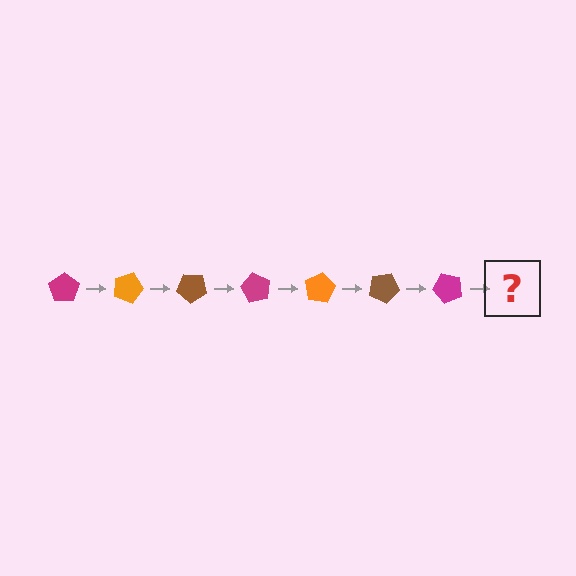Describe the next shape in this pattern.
It should be an orange pentagon, rotated 140 degrees from the start.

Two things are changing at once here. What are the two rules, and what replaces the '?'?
The two rules are that it rotates 20 degrees each step and the color cycles through magenta, orange, and brown. The '?' should be an orange pentagon, rotated 140 degrees from the start.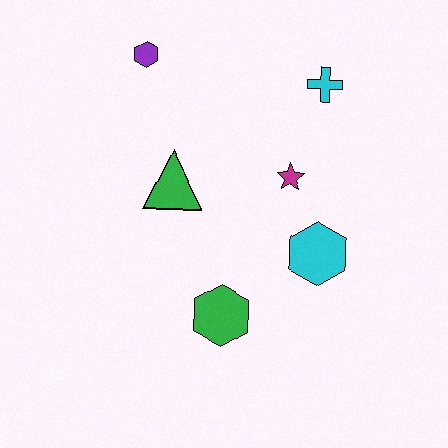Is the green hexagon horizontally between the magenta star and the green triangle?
Yes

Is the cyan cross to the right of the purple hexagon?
Yes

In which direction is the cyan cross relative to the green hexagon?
The cyan cross is above the green hexagon.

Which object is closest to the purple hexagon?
The green triangle is closest to the purple hexagon.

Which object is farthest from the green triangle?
The cyan cross is farthest from the green triangle.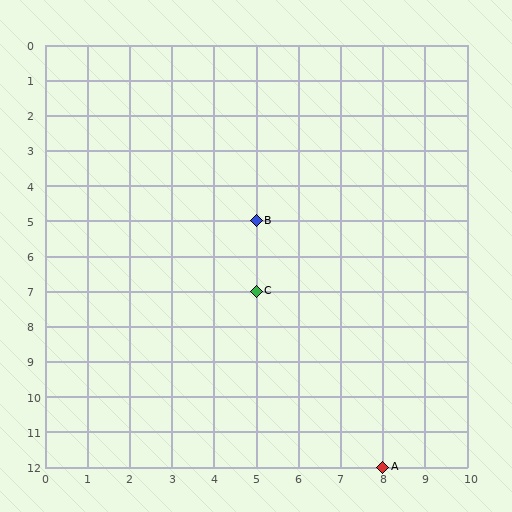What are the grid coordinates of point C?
Point C is at grid coordinates (5, 7).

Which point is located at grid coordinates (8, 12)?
Point A is at (8, 12).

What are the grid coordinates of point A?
Point A is at grid coordinates (8, 12).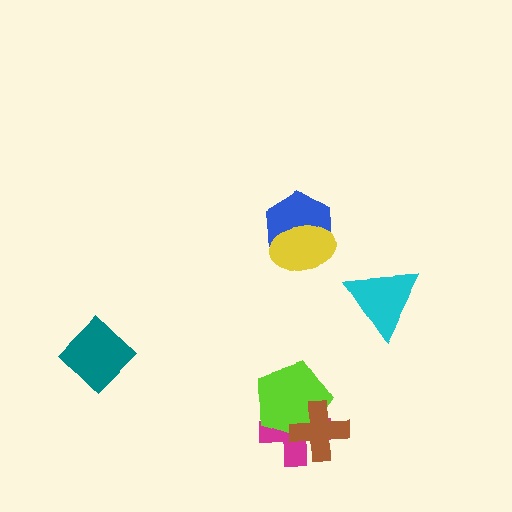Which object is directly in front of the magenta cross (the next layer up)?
The lime pentagon is directly in front of the magenta cross.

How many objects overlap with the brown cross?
2 objects overlap with the brown cross.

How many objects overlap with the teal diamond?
0 objects overlap with the teal diamond.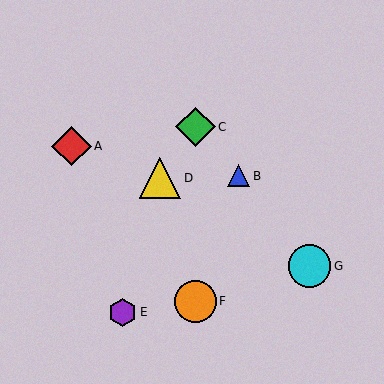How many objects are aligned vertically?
2 objects (C, F) are aligned vertically.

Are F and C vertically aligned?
Yes, both are at x≈195.